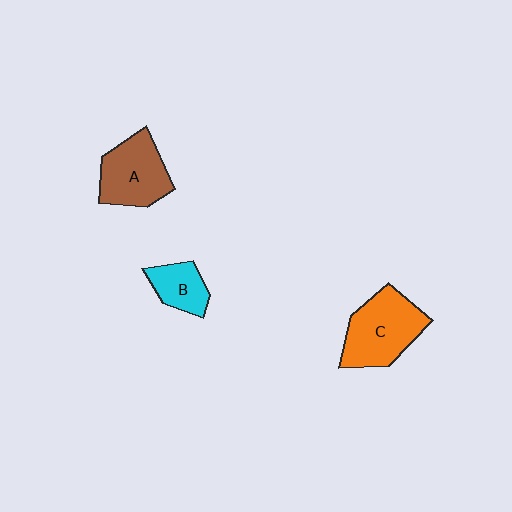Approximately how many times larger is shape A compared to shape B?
Approximately 1.7 times.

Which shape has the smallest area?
Shape B (cyan).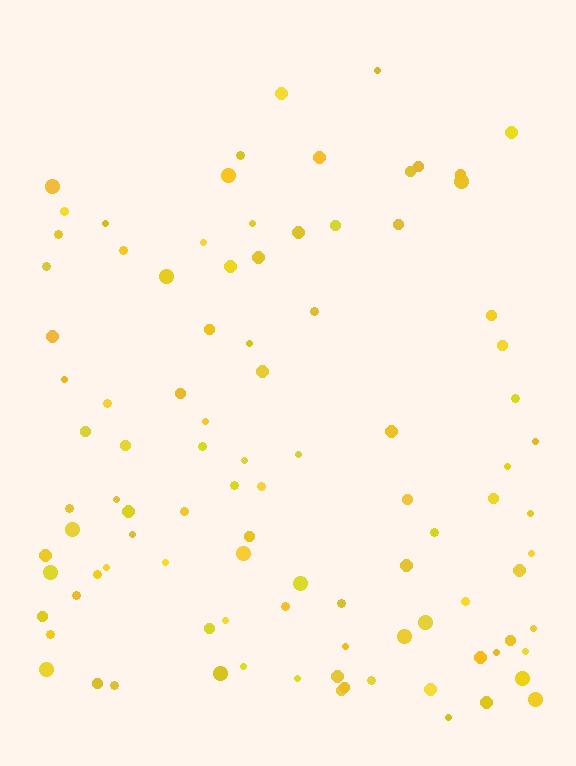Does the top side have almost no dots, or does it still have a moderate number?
Still a moderate number, just noticeably fewer than the bottom.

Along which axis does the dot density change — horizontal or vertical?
Vertical.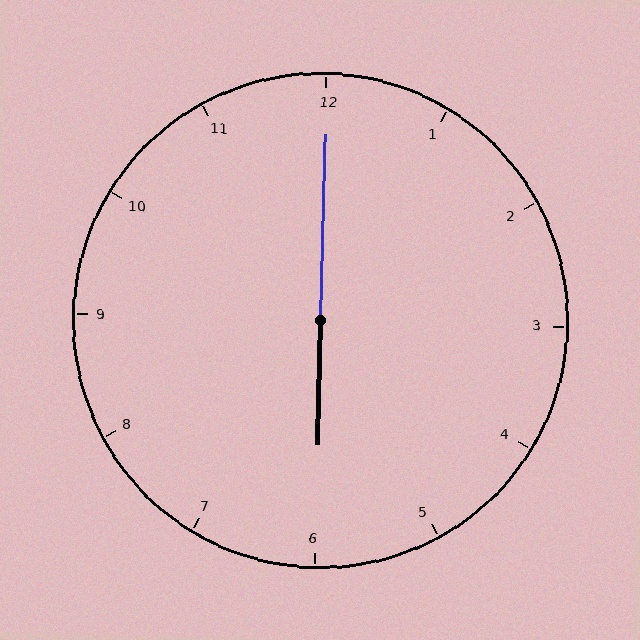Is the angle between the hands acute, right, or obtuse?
It is obtuse.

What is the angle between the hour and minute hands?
Approximately 180 degrees.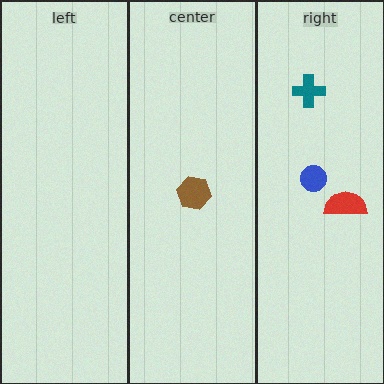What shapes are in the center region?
The brown hexagon.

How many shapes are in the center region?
1.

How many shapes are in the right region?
3.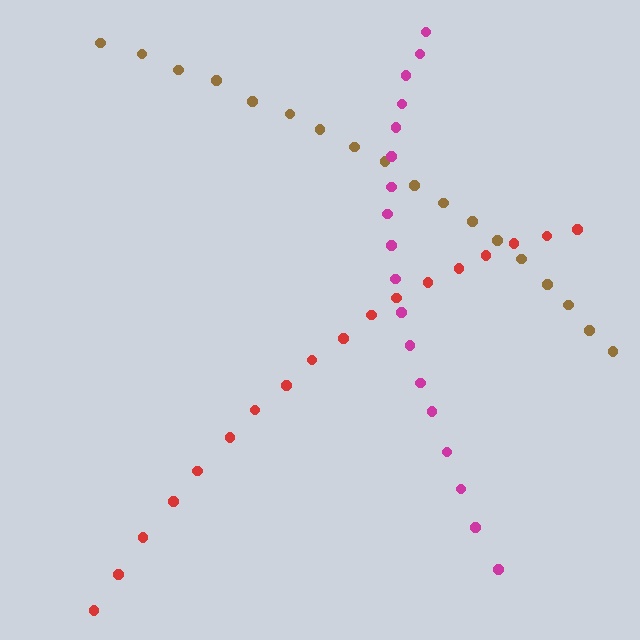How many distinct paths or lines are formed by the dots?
There are 3 distinct paths.